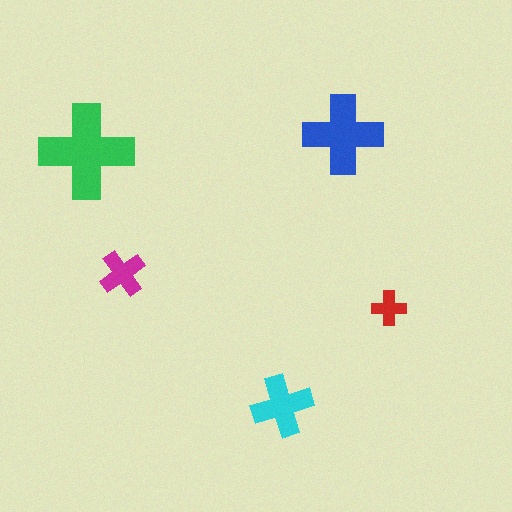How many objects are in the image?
There are 5 objects in the image.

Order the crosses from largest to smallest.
the green one, the blue one, the cyan one, the magenta one, the red one.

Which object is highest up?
The blue cross is topmost.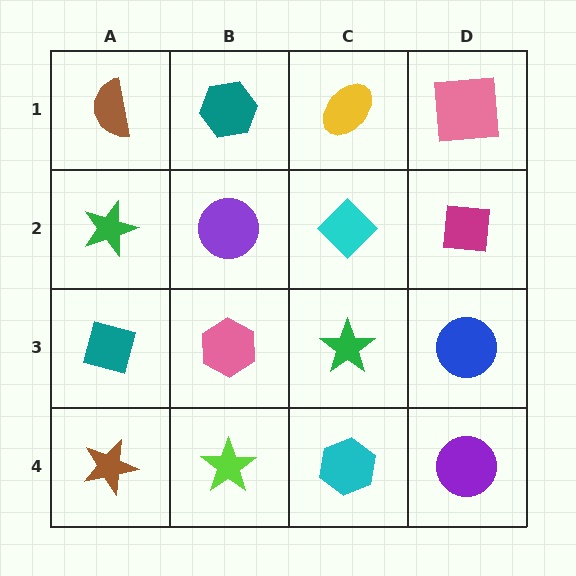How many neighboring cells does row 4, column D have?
2.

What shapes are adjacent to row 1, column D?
A magenta square (row 2, column D), a yellow ellipse (row 1, column C).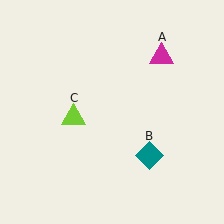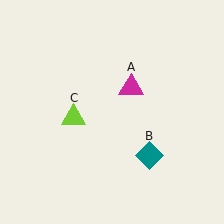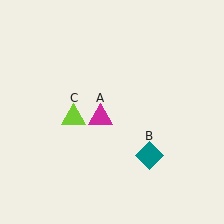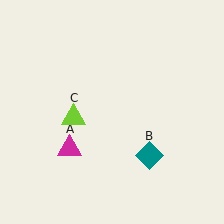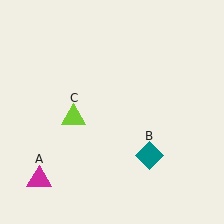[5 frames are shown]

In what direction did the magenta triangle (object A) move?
The magenta triangle (object A) moved down and to the left.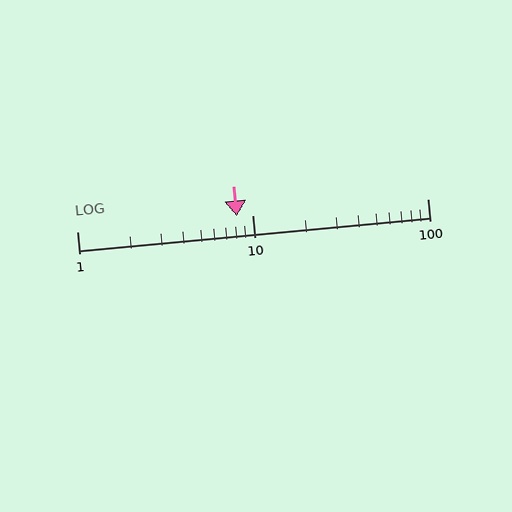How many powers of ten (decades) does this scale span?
The scale spans 2 decades, from 1 to 100.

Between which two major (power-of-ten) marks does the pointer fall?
The pointer is between 1 and 10.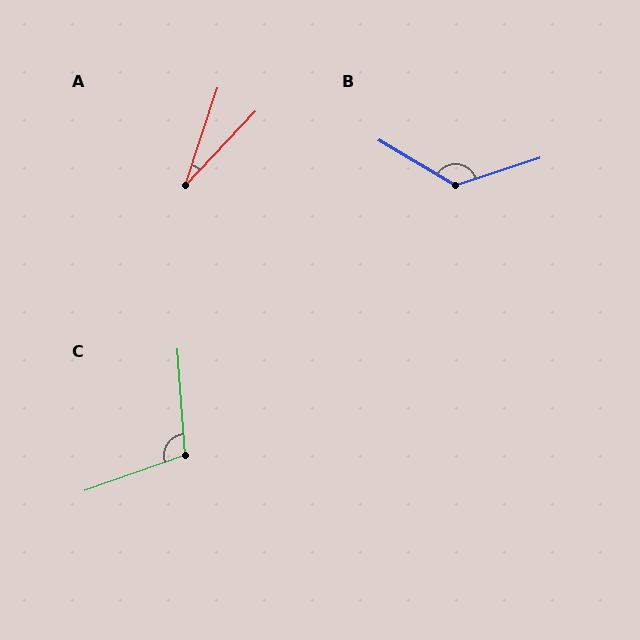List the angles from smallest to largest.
A (25°), C (105°), B (131°).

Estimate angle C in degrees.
Approximately 105 degrees.